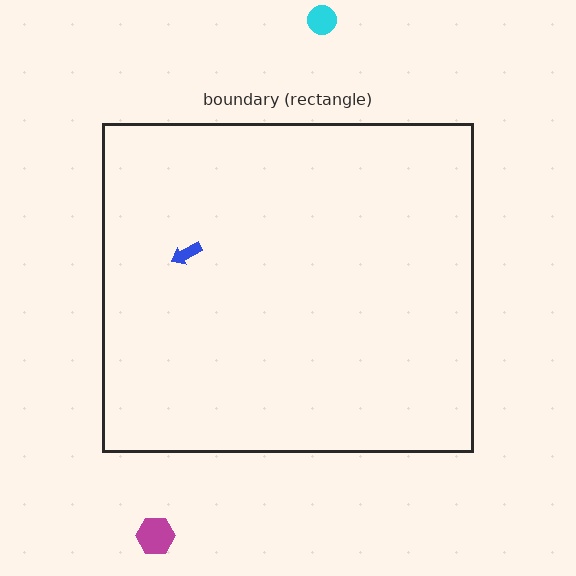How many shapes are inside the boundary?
1 inside, 2 outside.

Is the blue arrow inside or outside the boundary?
Inside.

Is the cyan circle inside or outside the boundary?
Outside.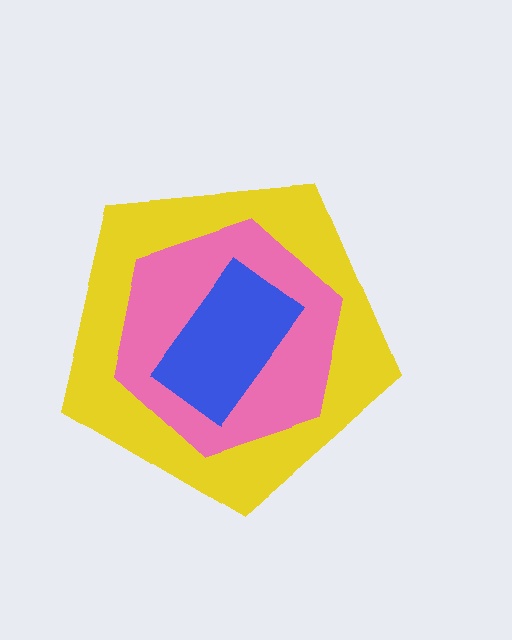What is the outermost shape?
The yellow pentagon.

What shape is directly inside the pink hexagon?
The blue rectangle.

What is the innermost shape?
The blue rectangle.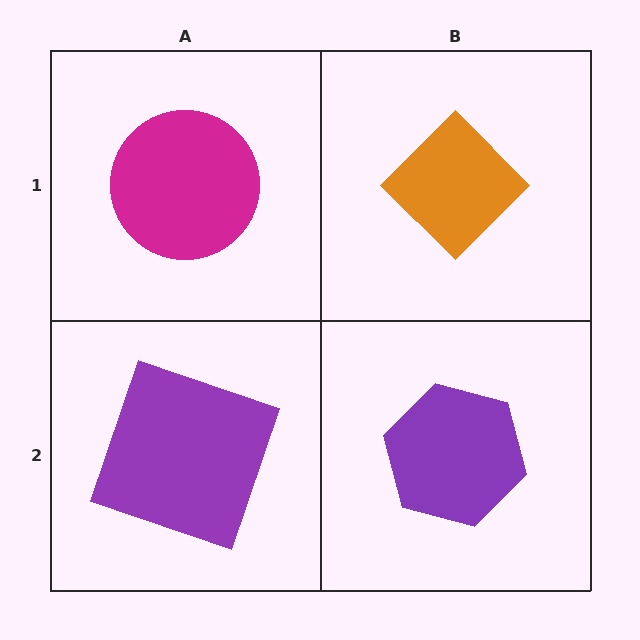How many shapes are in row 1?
2 shapes.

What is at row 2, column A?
A purple square.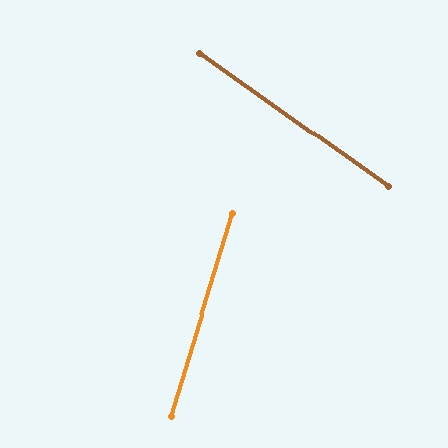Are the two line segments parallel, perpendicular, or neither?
Neither parallel nor perpendicular — they differ by about 72°.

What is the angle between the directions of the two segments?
Approximately 72 degrees.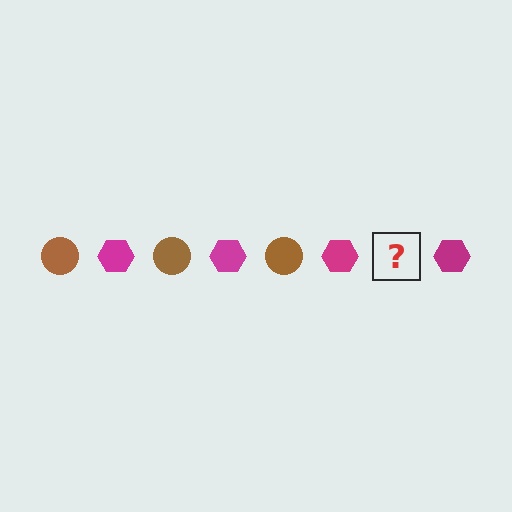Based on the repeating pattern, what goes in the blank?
The blank should be a brown circle.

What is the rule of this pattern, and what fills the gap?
The rule is that the pattern alternates between brown circle and magenta hexagon. The gap should be filled with a brown circle.